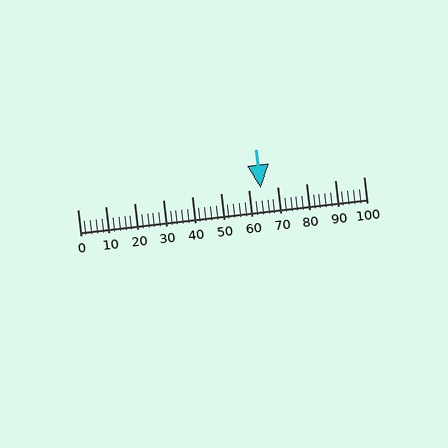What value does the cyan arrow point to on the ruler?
The cyan arrow points to approximately 64.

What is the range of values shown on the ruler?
The ruler shows values from 0 to 100.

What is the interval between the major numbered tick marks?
The major tick marks are spaced 10 units apart.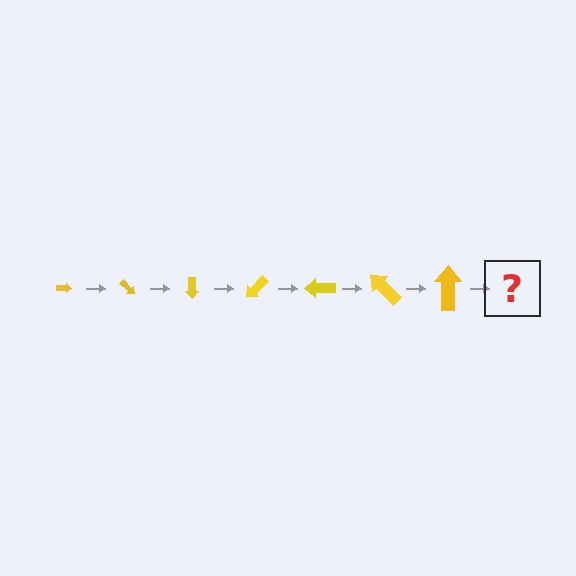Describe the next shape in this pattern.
It should be an arrow, larger than the previous one and rotated 315 degrees from the start.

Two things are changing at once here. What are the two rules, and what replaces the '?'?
The two rules are that the arrow grows larger each step and it rotates 45 degrees each step. The '?' should be an arrow, larger than the previous one and rotated 315 degrees from the start.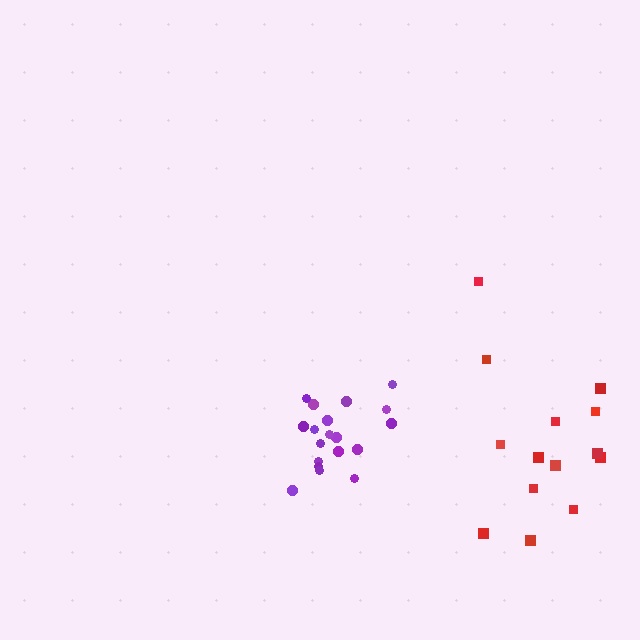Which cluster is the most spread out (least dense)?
Red.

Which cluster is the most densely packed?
Purple.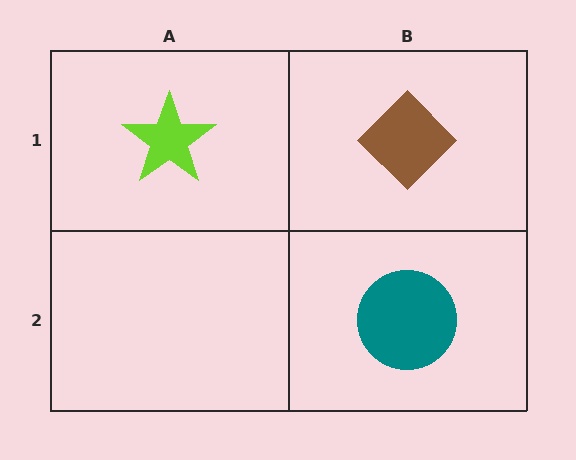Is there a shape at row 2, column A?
No, that cell is empty.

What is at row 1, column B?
A brown diamond.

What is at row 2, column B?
A teal circle.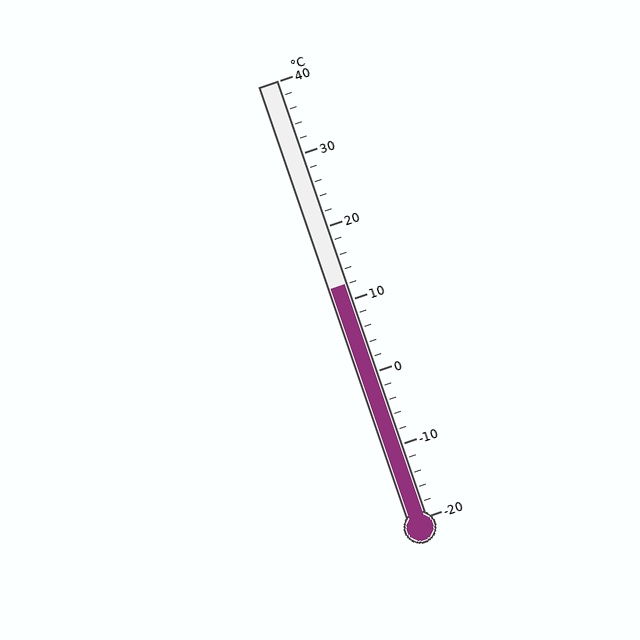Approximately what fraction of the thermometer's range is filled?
The thermometer is filled to approximately 55% of its range.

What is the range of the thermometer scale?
The thermometer scale ranges from -20°C to 40°C.